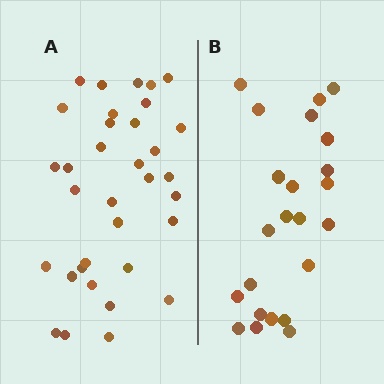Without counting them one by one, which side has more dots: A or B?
Region A (the left region) has more dots.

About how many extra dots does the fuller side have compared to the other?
Region A has roughly 12 or so more dots than region B.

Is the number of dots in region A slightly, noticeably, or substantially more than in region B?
Region A has substantially more. The ratio is roughly 1.5 to 1.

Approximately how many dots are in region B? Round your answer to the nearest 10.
About 20 dots. (The exact count is 23, which rounds to 20.)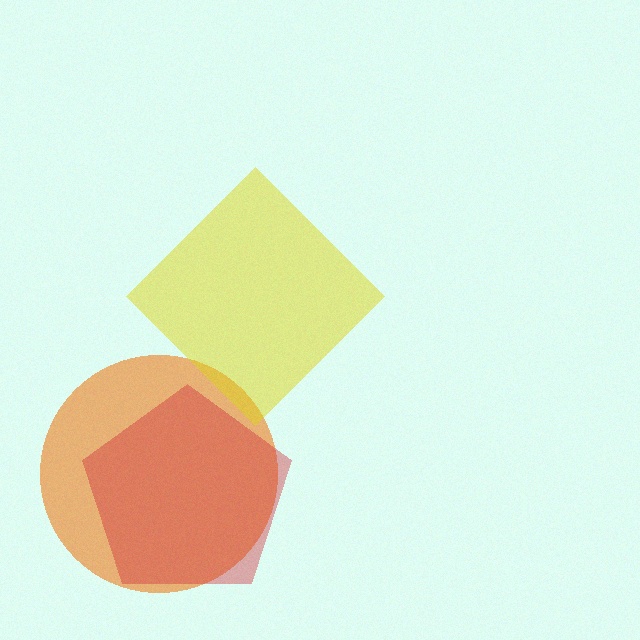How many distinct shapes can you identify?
There are 3 distinct shapes: an orange circle, a red pentagon, a yellow diamond.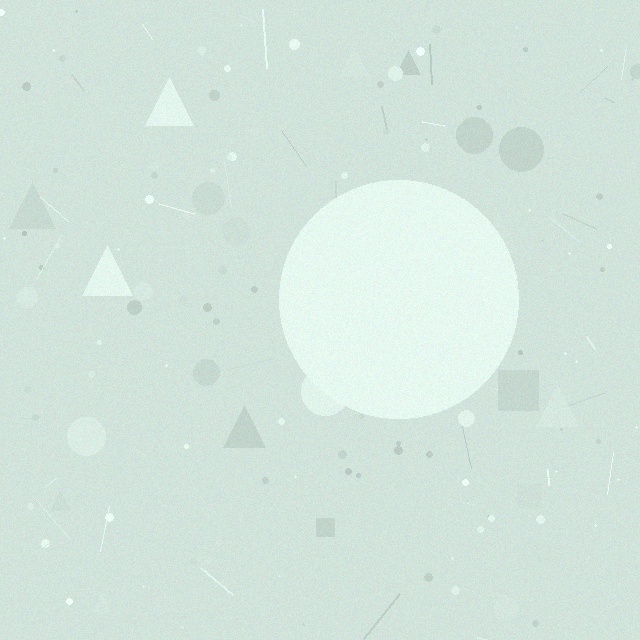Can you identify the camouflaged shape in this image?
The camouflaged shape is a circle.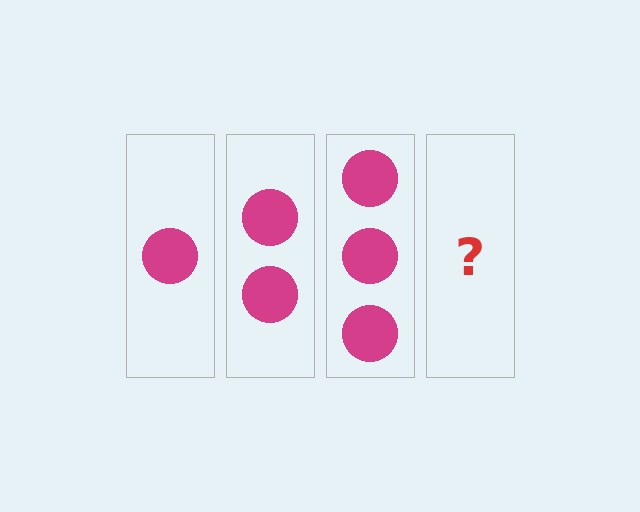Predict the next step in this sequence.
The next step is 4 circles.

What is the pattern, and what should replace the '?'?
The pattern is that each step adds one more circle. The '?' should be 4 circles.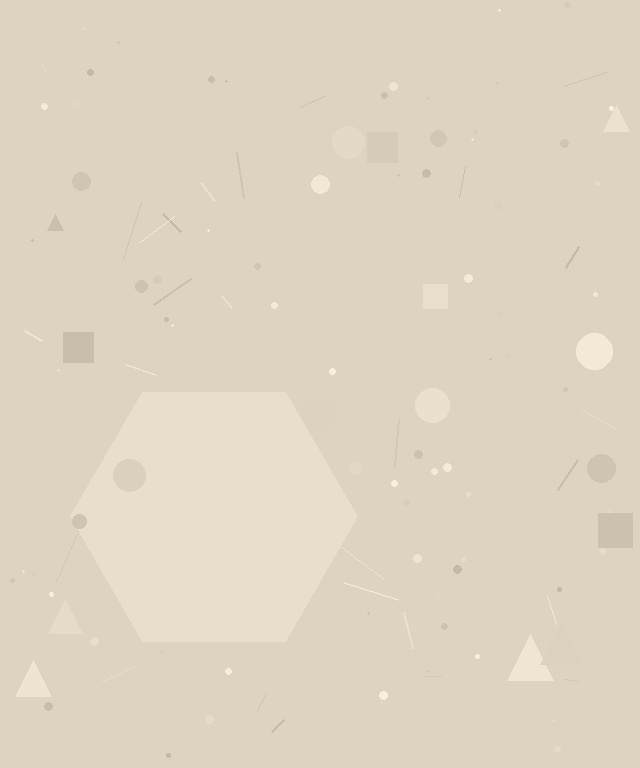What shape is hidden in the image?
A hexagon is hidden in the image.